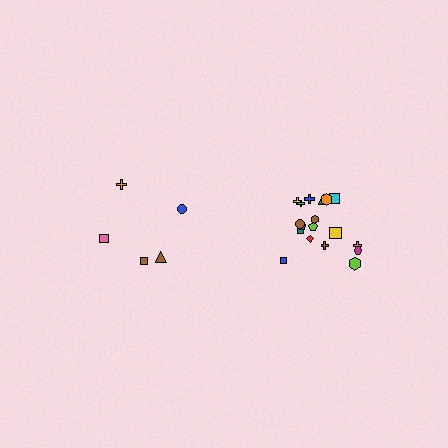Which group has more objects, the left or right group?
The right group.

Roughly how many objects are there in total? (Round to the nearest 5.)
Roughly 25 objects in total.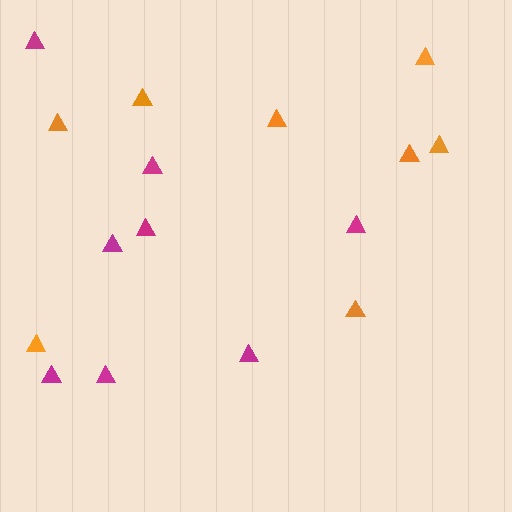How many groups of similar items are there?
There are 2 groups: one group of magenta triangles (8) and one group of orange triangles (8).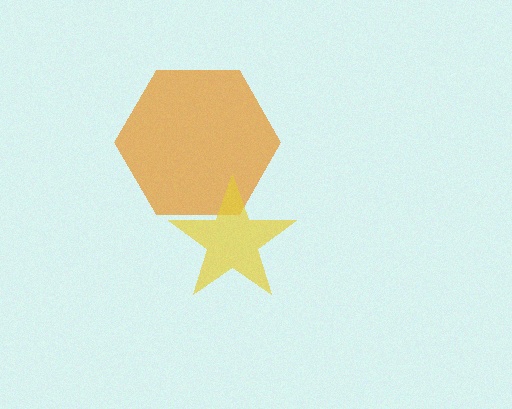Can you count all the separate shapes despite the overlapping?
Yes, there are 2 separate shapes.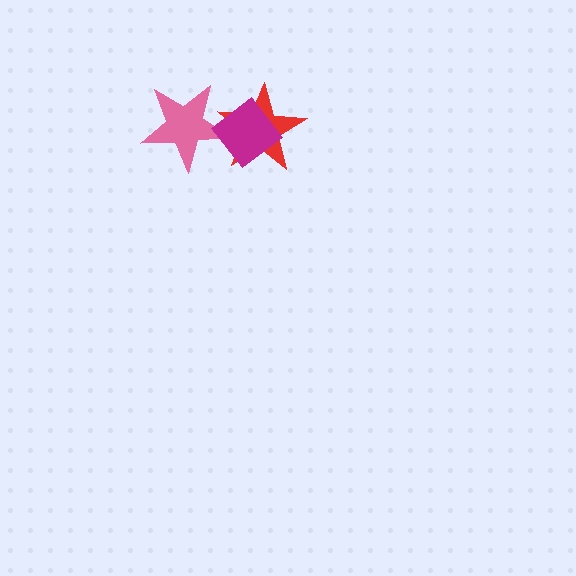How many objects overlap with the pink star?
2 objects overlap with the pink star.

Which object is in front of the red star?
The magenta diamond is in front of the red star.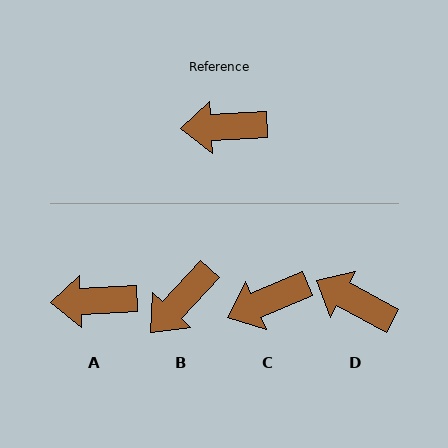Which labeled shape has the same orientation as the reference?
A.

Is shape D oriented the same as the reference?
No, it is off by about 31 degrees.